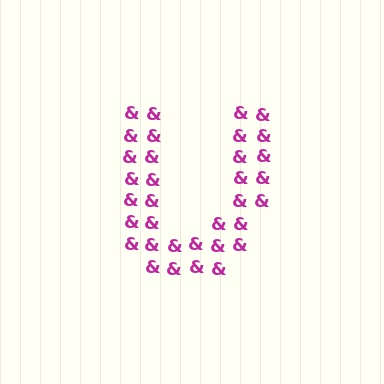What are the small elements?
The small elements are ampersands.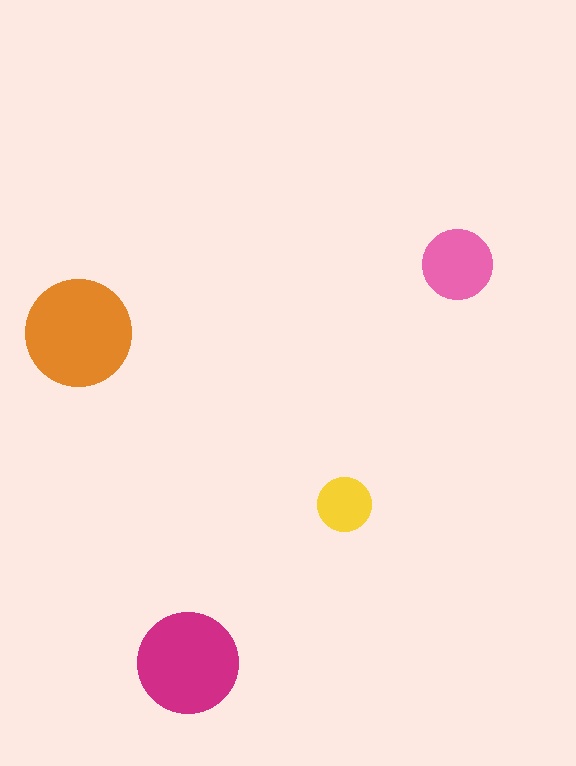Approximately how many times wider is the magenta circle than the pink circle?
About 1.5 times wider.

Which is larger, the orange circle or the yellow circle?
The orange one.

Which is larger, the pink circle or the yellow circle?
The pink one.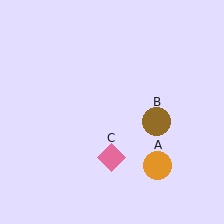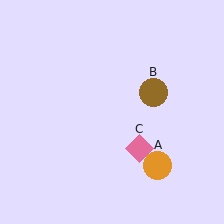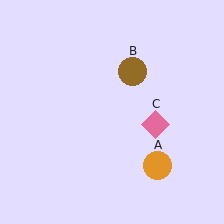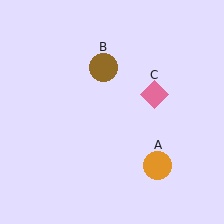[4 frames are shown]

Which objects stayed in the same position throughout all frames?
Orange circle (object A) remained stationary.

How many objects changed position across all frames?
2 objects changed position: brown circle (object B), pink diamond (object C).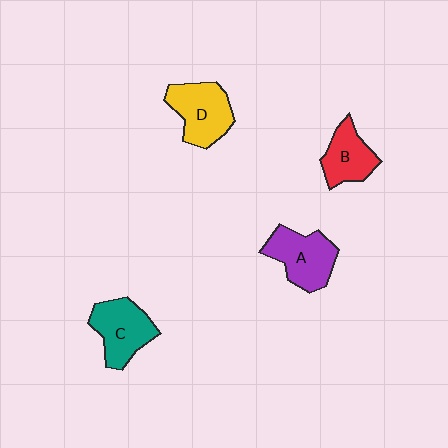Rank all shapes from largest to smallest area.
From largest to smallest: D (yellow), A (purple), C (teal), B (red).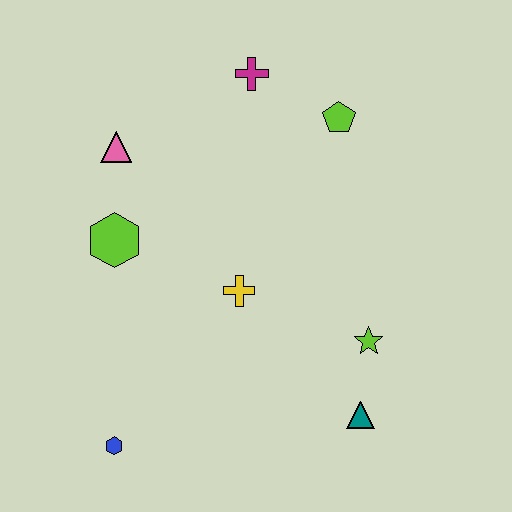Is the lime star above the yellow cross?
No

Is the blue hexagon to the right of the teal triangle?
No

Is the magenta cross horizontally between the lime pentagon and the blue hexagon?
Yes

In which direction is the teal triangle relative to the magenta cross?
The teal triangle is below the magenta cross.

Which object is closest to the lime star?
The teal triangle is closest to the lime star.